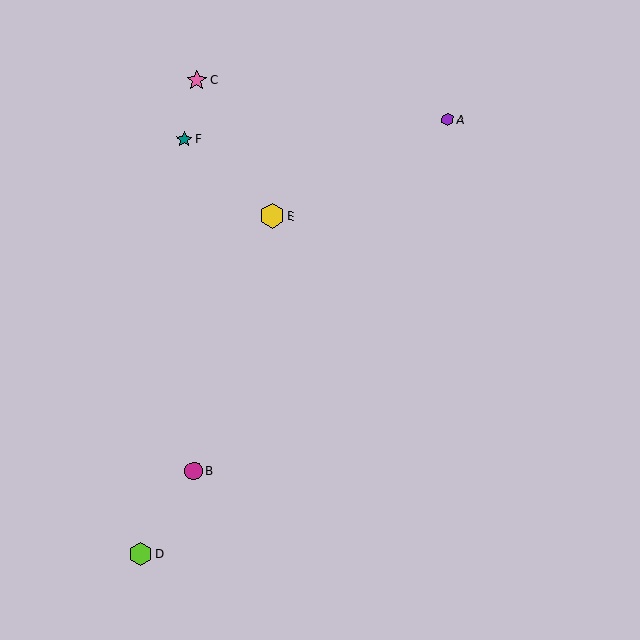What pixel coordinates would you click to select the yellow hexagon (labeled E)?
Click at (272, 216) to select the yellow hexagon E.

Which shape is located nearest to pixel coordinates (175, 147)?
The teal star (labeled F) at (184, 139) is nearest to that location.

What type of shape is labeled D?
Shape D is a lime hexagon.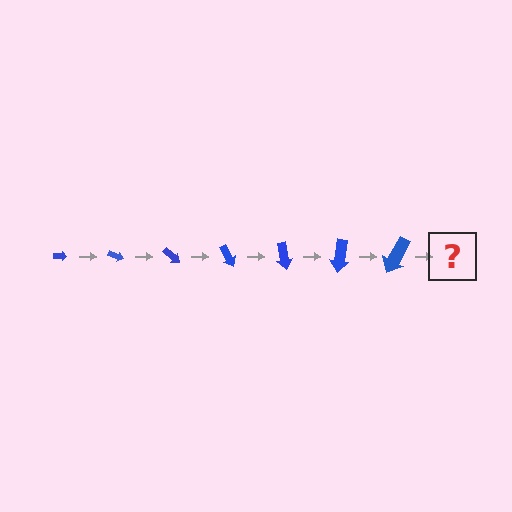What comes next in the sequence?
The next element should be an arrow, larger than the previous one and rotated 140 degrees from the start.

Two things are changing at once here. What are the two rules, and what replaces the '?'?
The two rules are that the arrow grows larger each step and it rotates 20 degrees each step. The '?' should be an arrow, larger than the previous one and rotated 140 degrees from the start.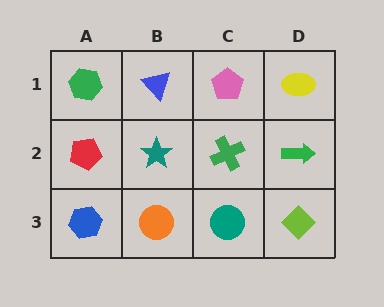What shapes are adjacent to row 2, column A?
A green hexagon (row 1, column A), a blue hexagon (row 3, column A), a teal star (row 2, column B).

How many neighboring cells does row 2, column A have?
3.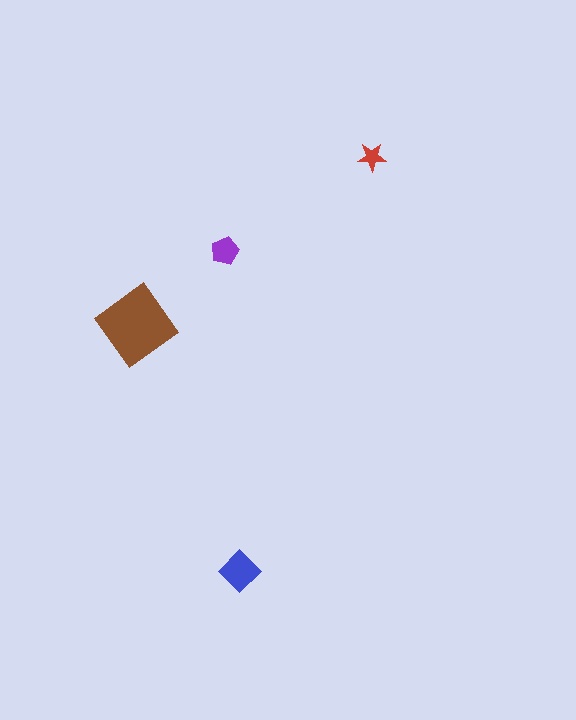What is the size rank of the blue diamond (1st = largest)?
2nd.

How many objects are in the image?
There are 4 objects in the image.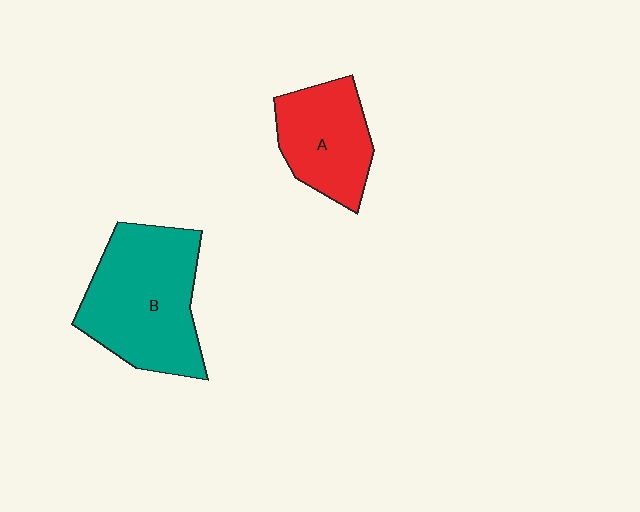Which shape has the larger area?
Shape B (teal).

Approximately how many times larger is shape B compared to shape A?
Approximately 1.6 times.